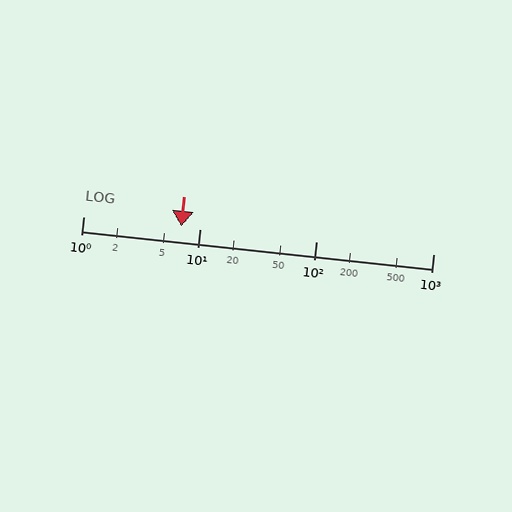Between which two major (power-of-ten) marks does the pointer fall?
The pointer is between 1 and 10.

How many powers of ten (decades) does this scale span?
The scale spans 3 decades, from 1 to 1000.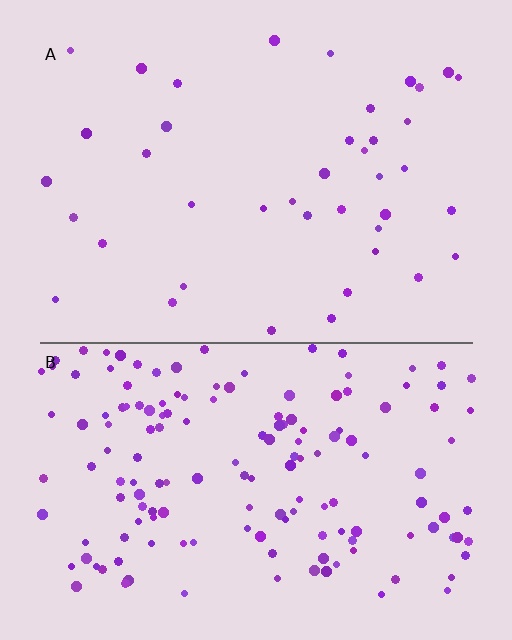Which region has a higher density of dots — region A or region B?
B (the bottom).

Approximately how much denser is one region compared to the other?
Approximately 4.0× — region B over region A.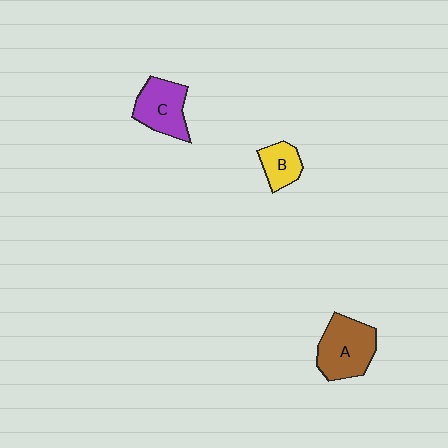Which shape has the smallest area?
Shape B (yellow).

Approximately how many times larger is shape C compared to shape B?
Approximately 1.7 times.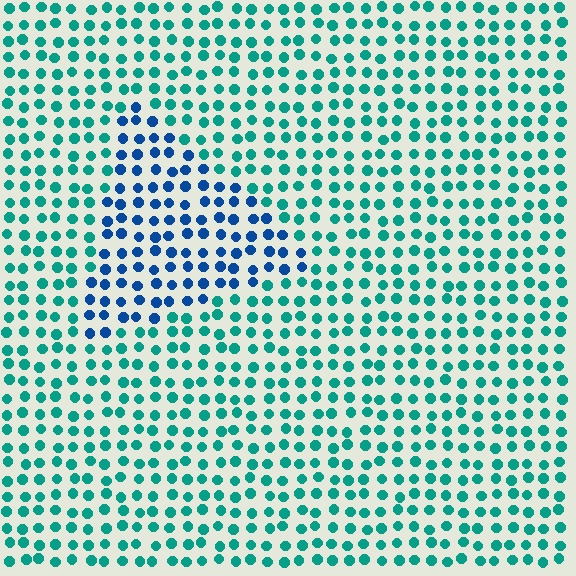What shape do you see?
I see a triangle.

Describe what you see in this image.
The image is filled with small teal elements in a uniform arrangement. A triangle-shaped region is visible where the elements are tinted to a slightly different hue, forming a subtle color boundary.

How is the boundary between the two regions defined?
The boundary is defined purely by a slight shift in hue (about 43 degrees). Spacing, size, and orientation are identical on both sides.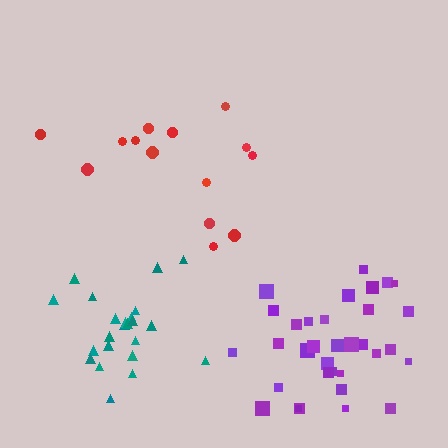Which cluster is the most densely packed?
Teal.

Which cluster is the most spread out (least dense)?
Red.